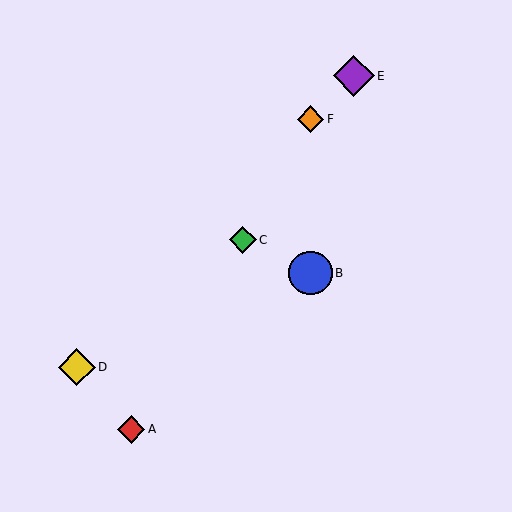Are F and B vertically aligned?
Yes, both are at x≈311.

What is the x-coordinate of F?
Object F is at x≈311.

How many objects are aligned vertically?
2 objects (B, F) are aligned vertically.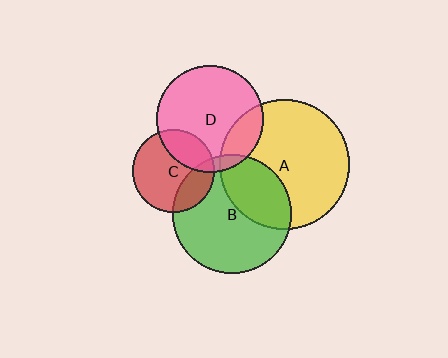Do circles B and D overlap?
Yes.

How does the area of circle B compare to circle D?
Approximately 1.2 times.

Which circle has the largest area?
Circle A (yellow).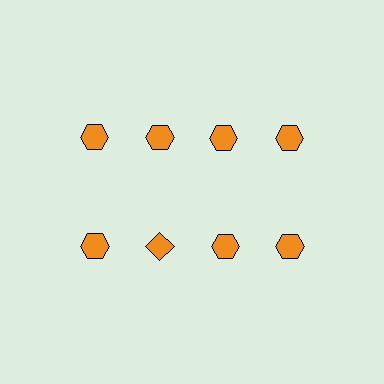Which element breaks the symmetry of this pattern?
The orange diamond in the second row, second from left column breaks the symmetry. All other shapes are orange hexagons.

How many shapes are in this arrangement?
There are 8 shapes arranged in a grid pattern.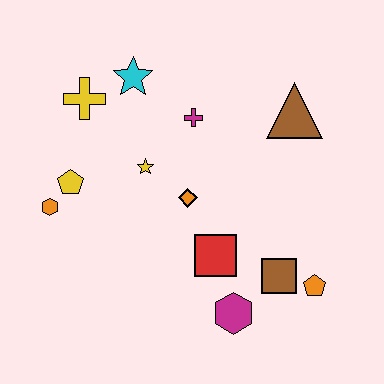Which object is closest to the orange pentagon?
The brown square is closest to the orange pentagon.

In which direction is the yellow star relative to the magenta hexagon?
The yellow star is above the magenta hexagon.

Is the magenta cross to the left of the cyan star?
No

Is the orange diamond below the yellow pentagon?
Yes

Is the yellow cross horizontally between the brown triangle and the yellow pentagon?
Yes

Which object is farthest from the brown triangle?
The orange hexagon is farthest from the brown triangle.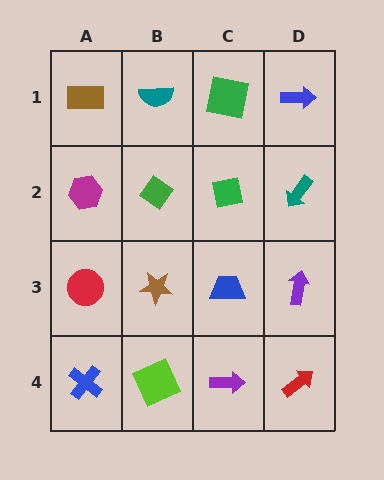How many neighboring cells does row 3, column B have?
4.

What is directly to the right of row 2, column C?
A teal arrow.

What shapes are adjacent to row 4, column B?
A brown star (row 3, column B), a blue cross (row 4, column A), a purple arrow (row 4, column C).